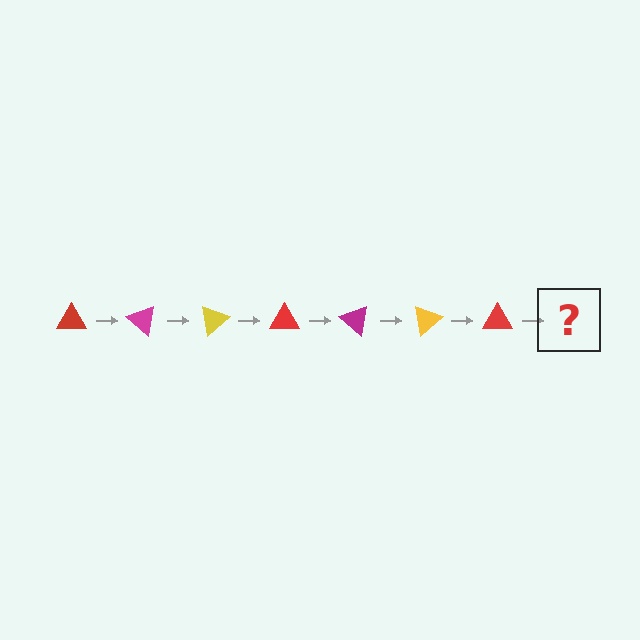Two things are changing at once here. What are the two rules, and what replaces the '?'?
The two rules are that it rotates 40 degrees each step and the color cycles through red, magenta, and yellow. The '?' should be a magenta triangle, rotated 280 degrees from the start.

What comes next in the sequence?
The next element should be a magenta triangle, rotated 280 degrees from the start.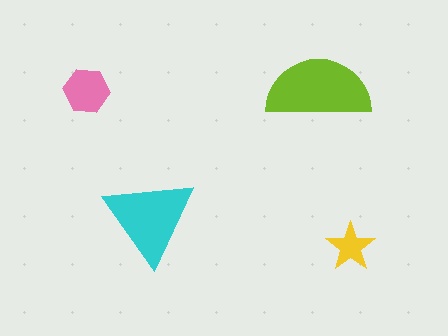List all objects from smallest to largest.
The yellow star, the pink hexagon, the cyan triangle, the lime semicircle.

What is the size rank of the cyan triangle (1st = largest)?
2nd.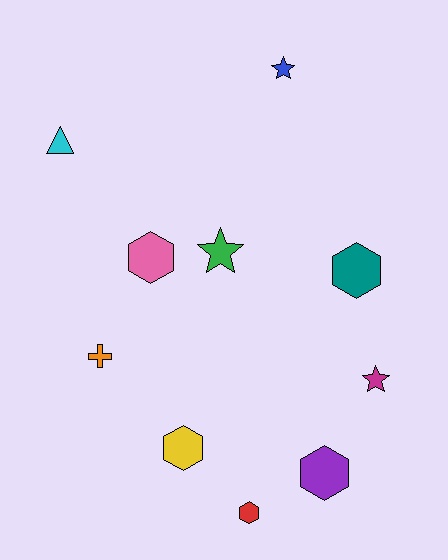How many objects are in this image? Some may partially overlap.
There are 10 objects.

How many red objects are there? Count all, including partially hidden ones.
There is 1 red object.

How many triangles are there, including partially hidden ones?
There is 1 triangle.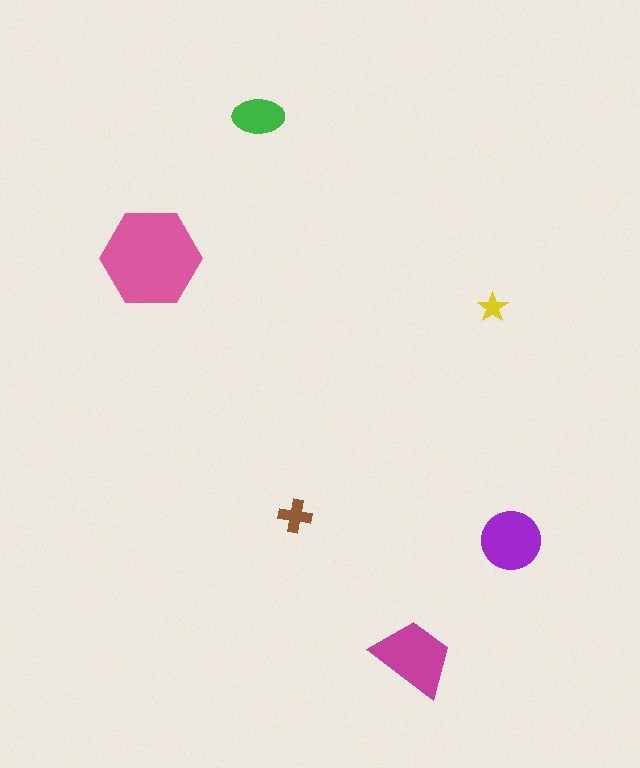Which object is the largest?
The pink hexagon.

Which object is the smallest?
The yellow star.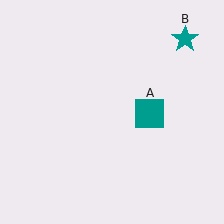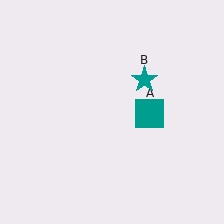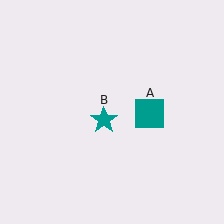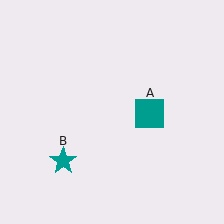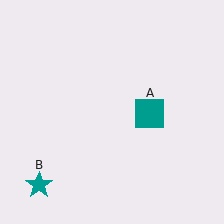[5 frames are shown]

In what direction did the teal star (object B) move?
The teal star (object B) moved down and to the left.